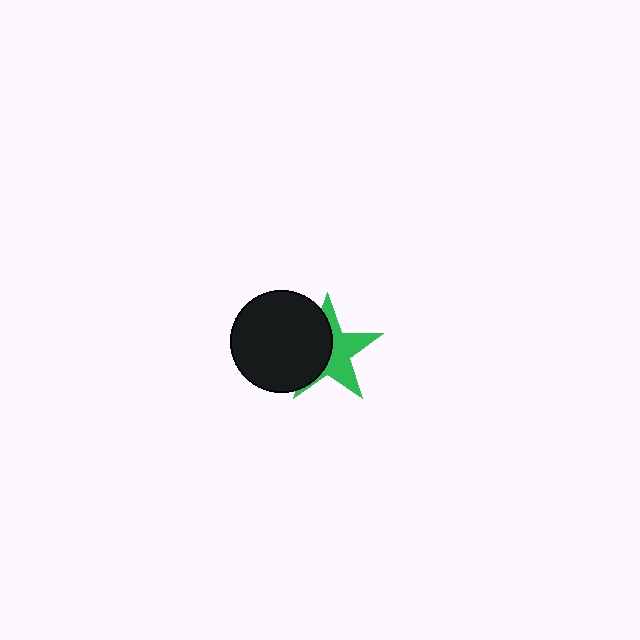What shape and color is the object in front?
The object in front is a black circle.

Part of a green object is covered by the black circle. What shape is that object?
It is a star.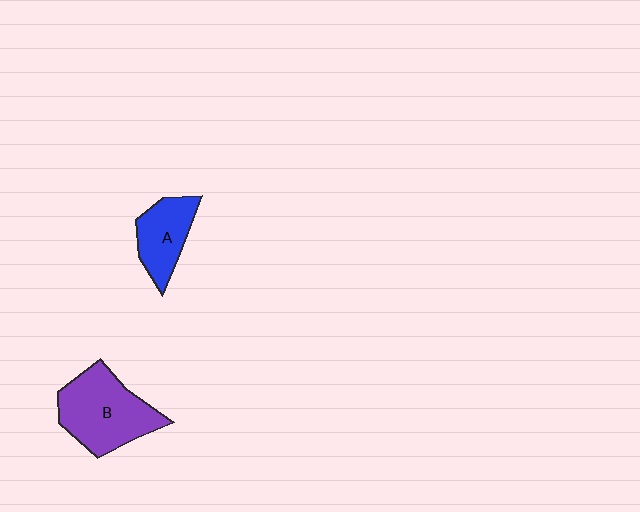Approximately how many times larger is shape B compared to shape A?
Approximately 1.6 times.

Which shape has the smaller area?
Shape A (blue).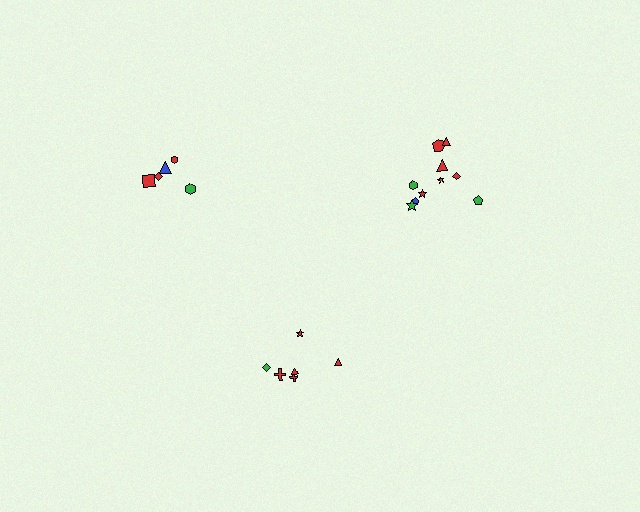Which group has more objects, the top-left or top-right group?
The top-right group.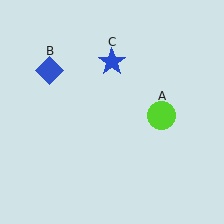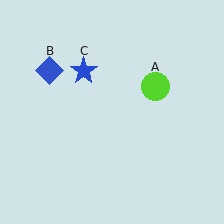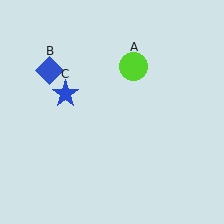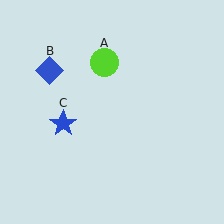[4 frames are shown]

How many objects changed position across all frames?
2 objects changed position: lime circle (object A), blue star (object C).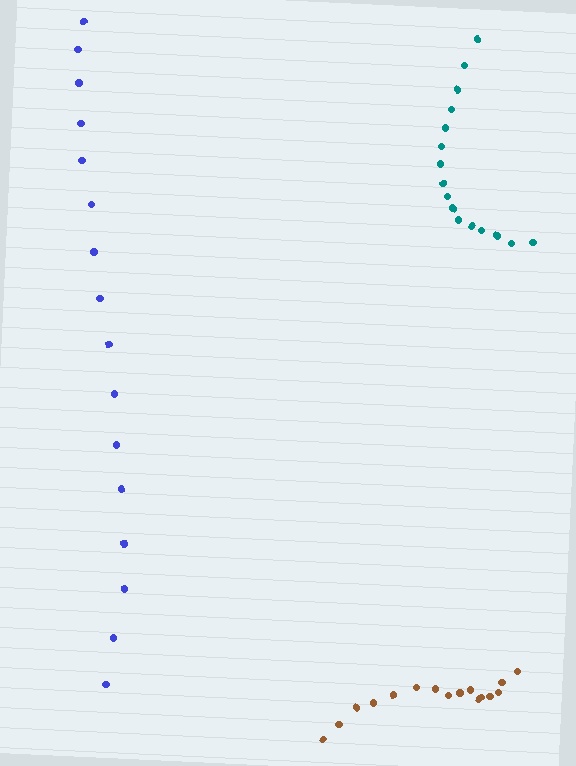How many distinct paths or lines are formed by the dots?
There are 3 distinct paths.